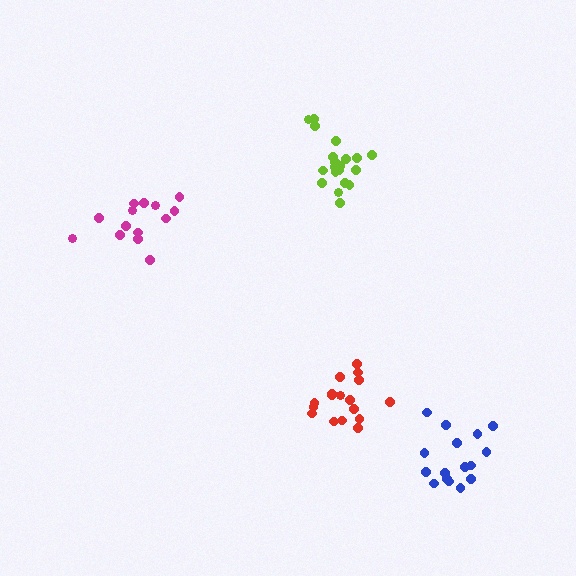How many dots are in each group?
Group 1: 20 dots, Group 2: 17 dots, Group 3: 14 dots, Group 4: 16 dots (67 total).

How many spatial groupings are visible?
There are 4 spatial groupings.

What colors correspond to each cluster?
The clusters are colored: lime, red, magenta, blue.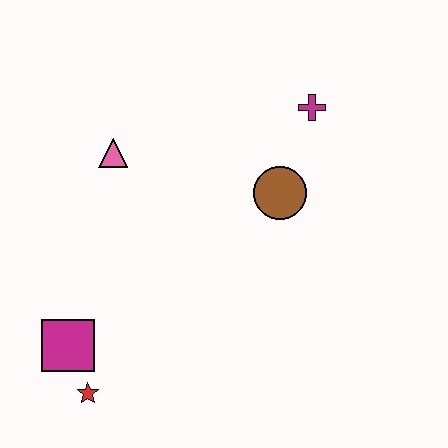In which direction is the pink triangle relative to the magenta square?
The pink triangle is above the magenta square.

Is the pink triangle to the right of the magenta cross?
No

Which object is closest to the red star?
The magenta square is closest to the red star.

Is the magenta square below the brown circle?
Yes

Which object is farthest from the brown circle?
The red star is farthest from the brown circle.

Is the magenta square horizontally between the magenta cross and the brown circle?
No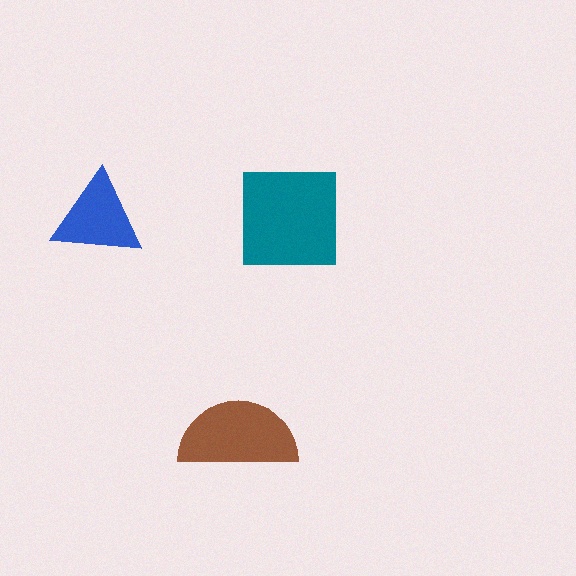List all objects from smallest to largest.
The blue triangle, the brown semicircle, the teal square.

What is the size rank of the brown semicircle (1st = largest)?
2nd.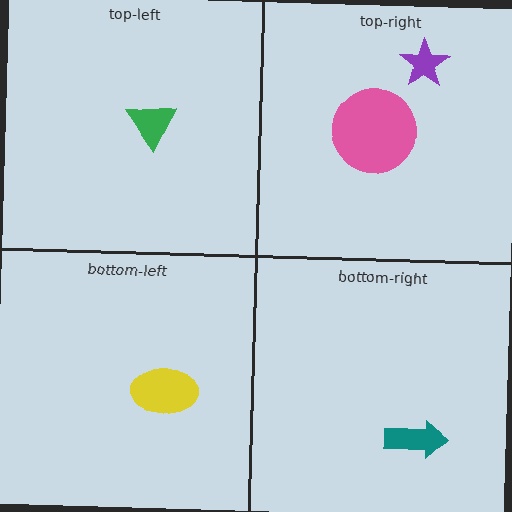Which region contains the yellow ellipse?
The bottom-left region.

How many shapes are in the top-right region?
2.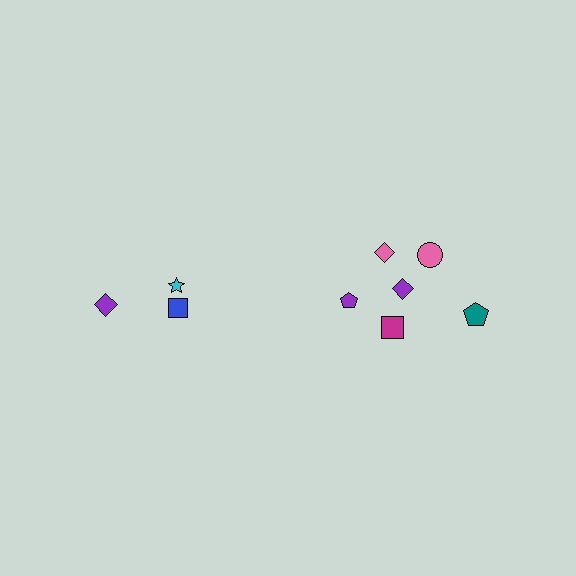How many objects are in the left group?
There are 3 objects.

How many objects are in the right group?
There are 6 objects.